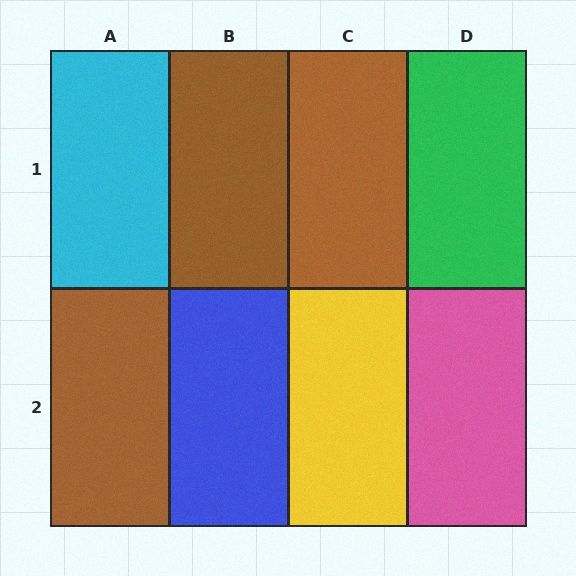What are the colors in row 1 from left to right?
Cyan, brown, brown, green.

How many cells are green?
1 cell is green.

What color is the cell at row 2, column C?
Yellow.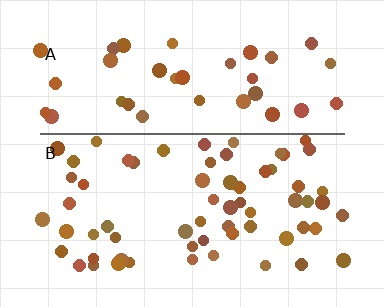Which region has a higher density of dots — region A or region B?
B (the bottom).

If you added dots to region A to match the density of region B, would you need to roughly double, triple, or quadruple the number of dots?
Approximately double.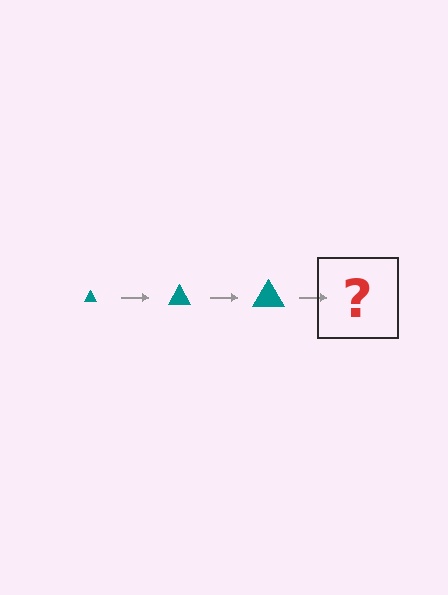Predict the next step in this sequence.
The next step is a teal triangle, larger than the previous one.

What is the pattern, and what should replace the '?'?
The pattern is that the triangle gets progressively larger each step. The '?' should be a teal triangle, larger than the previous one.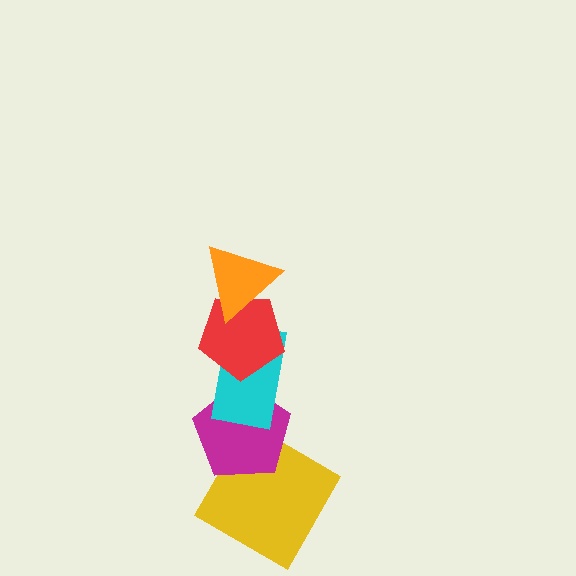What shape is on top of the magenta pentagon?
The cyan rectangle is on top of the magenta pentagon.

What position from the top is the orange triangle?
The orange triangle is 1st from the top.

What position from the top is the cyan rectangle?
The cyan rectangle is 3rd from the top.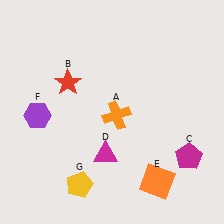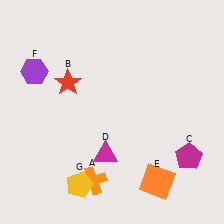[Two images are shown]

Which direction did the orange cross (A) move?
The orange cross (A) moved down.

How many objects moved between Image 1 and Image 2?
2 objects moved between the two images.